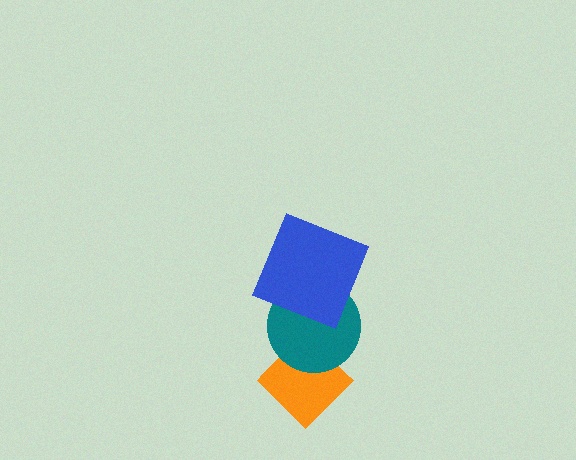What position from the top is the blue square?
The blue square is 1st from the top.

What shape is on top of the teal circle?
The blue square is on top of the teal circle.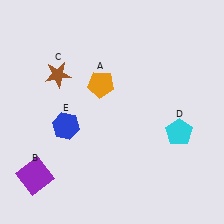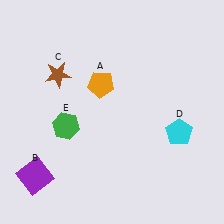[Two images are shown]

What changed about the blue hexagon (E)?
In Image 1, E is blue. In Image 2, it changed to green.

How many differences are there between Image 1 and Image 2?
There is 1 difference between the two images.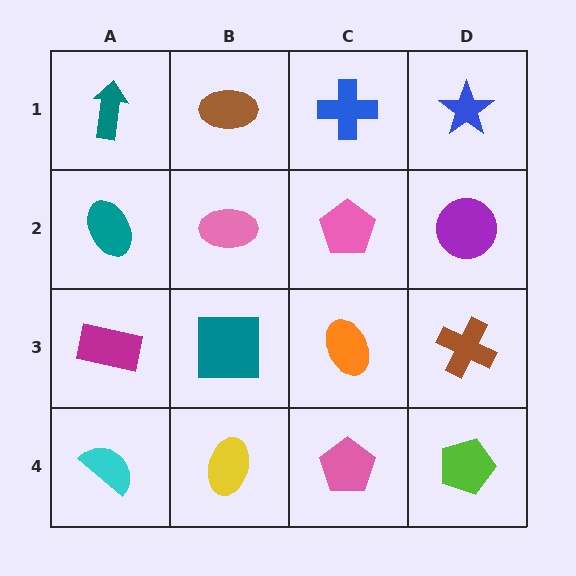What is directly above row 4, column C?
An orange ellipse.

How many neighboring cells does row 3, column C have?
4.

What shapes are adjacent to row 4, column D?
A brown cross (row 3, column D), a pink pentagon (row 4, column C).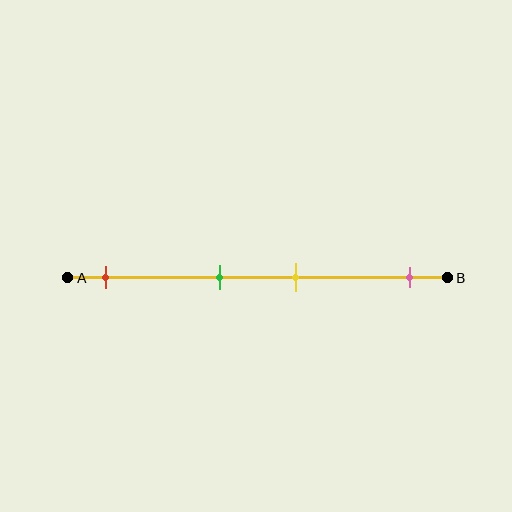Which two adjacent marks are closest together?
The green and yellow marks are the closest adjacent pair.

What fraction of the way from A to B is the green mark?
The green mark is approximately 40% (0.4) of the way from A to B.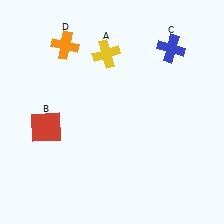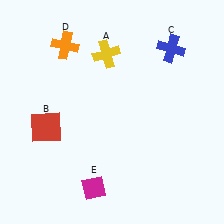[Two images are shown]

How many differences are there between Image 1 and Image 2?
There is 1 difference between the two images.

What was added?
A magenta diamond (E) was added in Image 2.